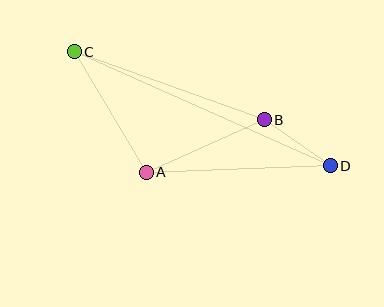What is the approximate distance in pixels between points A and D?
The distance between A and D is approximately 184 pixels.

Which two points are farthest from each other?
Points C and D are farthest from each other.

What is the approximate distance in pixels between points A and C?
The distance between A and C is approximately 140 pixels.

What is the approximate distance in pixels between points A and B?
The distance between A and B is approximately 129 pixels.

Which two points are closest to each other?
Points B and D are closest to each other.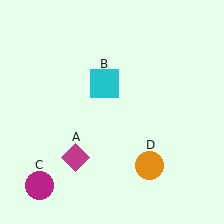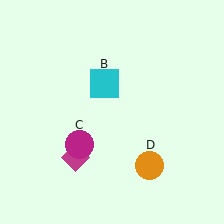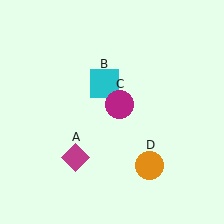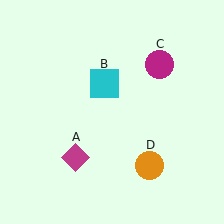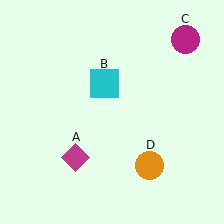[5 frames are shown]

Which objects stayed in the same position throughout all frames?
Magenta diamond (object A) and cyan square (object B) and orange circle (object D) remained stationary.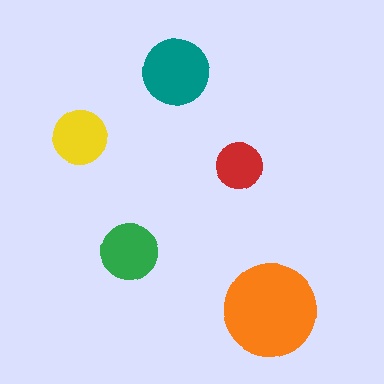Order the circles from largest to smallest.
the orange one, the teal one, the green one, the yellow one, the red one.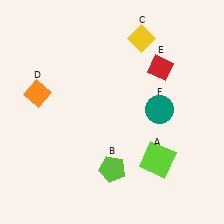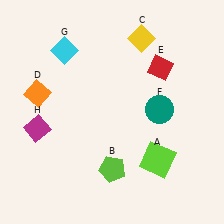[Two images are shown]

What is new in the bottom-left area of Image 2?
A magenta diamond (H) was added in the bottom-left area of Image 2.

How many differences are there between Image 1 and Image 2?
There are 2 differences between the two images.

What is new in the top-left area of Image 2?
A cyan diamond (G) was added in the top-left area of Image 2.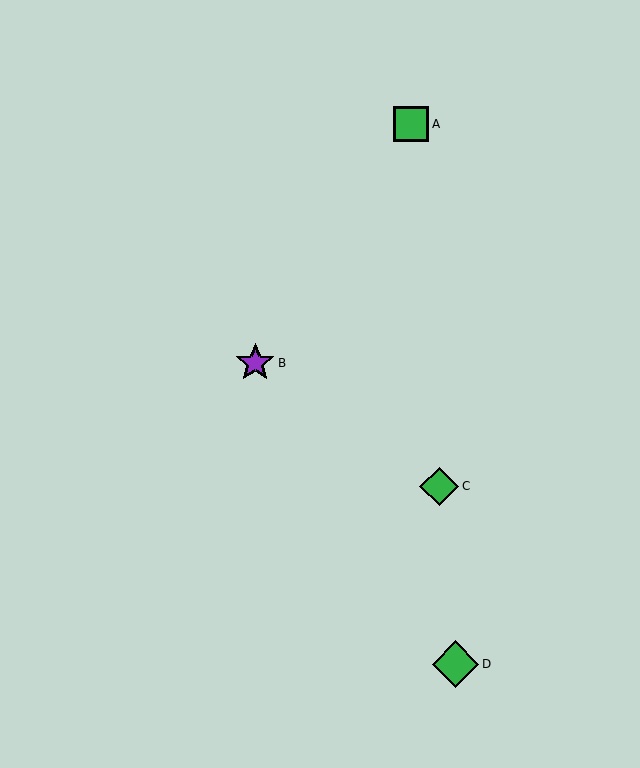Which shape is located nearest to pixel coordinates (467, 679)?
The green diamond (labeled D) at (456, 664) is nearest to that location.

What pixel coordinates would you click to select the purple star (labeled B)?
Click at (255, 363) to select the purple star B.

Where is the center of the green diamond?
The center of the green diamond is at (456, 664).